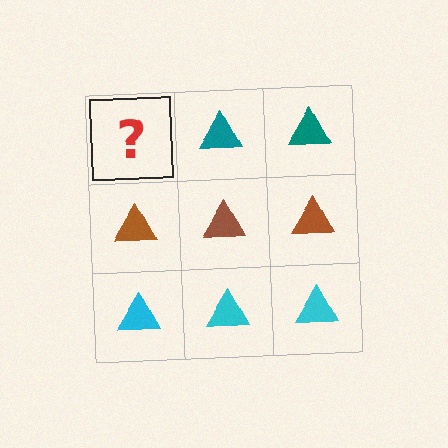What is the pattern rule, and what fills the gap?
The rule is that each row has a consistent color. The gap should be filled with a teal triangle.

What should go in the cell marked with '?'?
The missing cell should contain a teal triangle.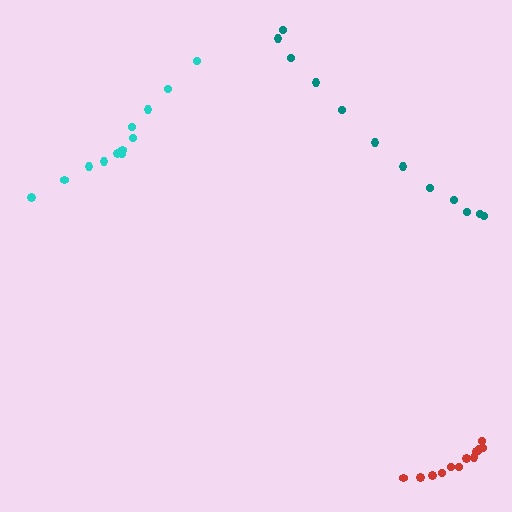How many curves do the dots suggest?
There are 3 distinct paths.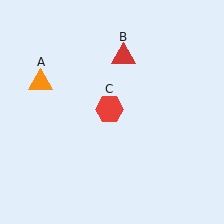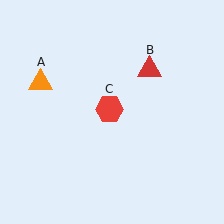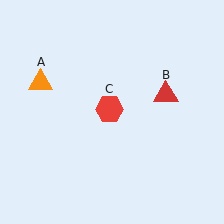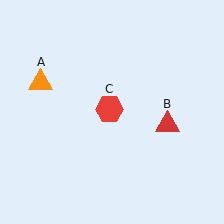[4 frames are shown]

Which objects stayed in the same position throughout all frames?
Orange triangle (object A) and red hexagon (object C) remained stationary.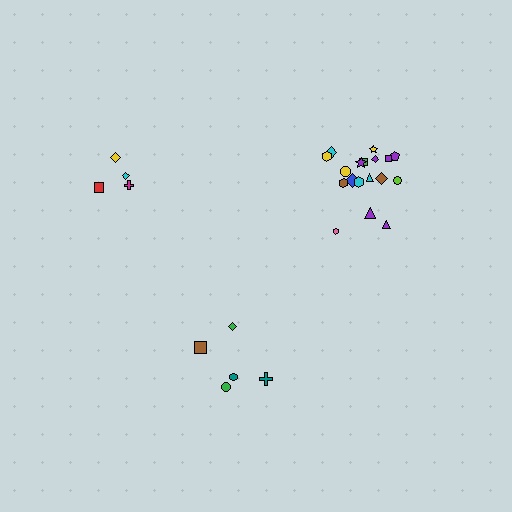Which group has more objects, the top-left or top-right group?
The top-right group.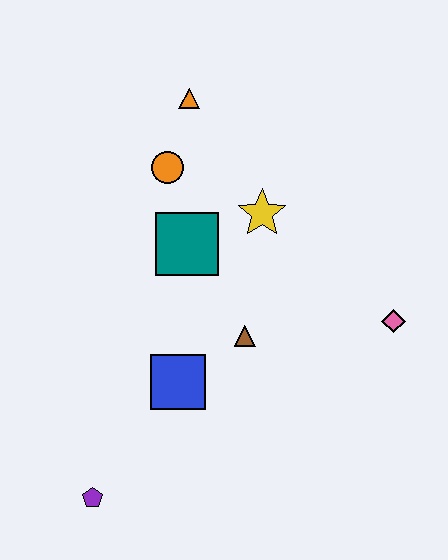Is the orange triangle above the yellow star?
Yes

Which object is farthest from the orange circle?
The purple pentagon is farthest from the orange circle.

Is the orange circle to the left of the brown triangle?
Yes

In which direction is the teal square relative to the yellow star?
The teal square is to the left of the yellow star.